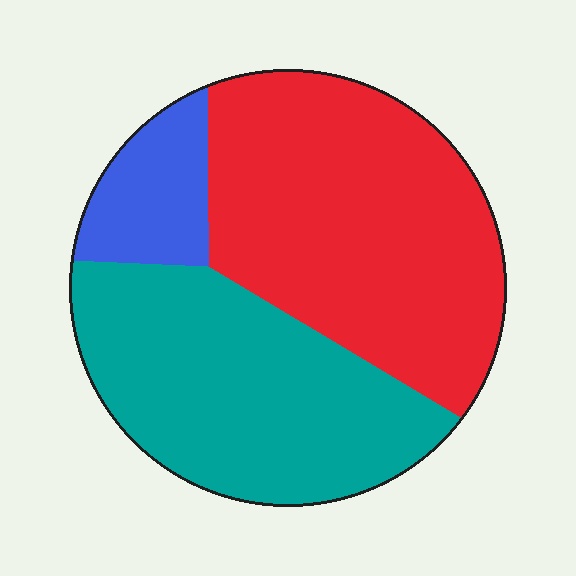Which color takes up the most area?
Red, at roughly 50%.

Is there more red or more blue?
Red.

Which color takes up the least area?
Blue, at roughly 10%.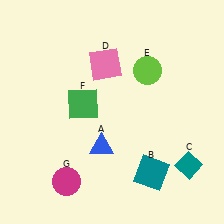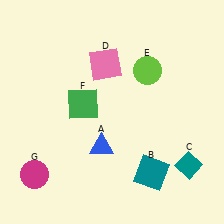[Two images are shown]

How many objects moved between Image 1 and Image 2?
1 object moved between the two images.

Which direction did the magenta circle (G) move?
The magenta circle (G) moved left.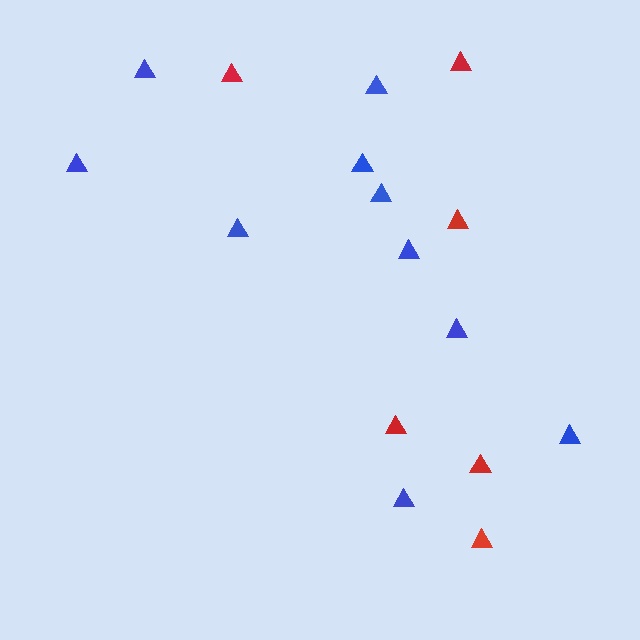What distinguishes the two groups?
There are 2 groups: one group of blue triangles (10) and one group of red triangles (6).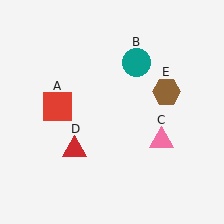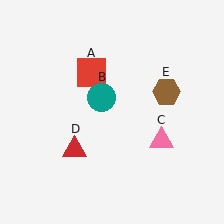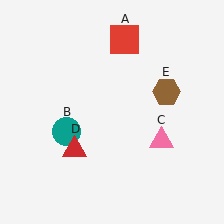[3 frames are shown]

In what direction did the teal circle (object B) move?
The teal circle (object B) moved down and to the left.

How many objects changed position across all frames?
2 objects changed position: red square (object A), teal circle (object B).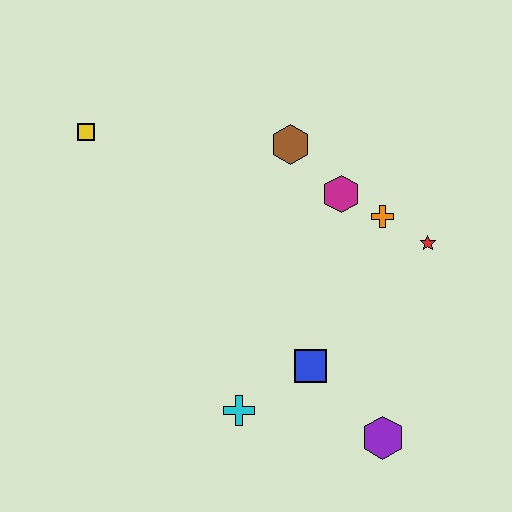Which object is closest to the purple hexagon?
The blue square is closest to the purple hexagon.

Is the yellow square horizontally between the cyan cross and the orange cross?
No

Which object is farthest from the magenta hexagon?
The yellow square is farthest from the magenta hexagon.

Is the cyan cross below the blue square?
Yes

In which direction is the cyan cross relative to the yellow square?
The cyan cross is below the yellow square.